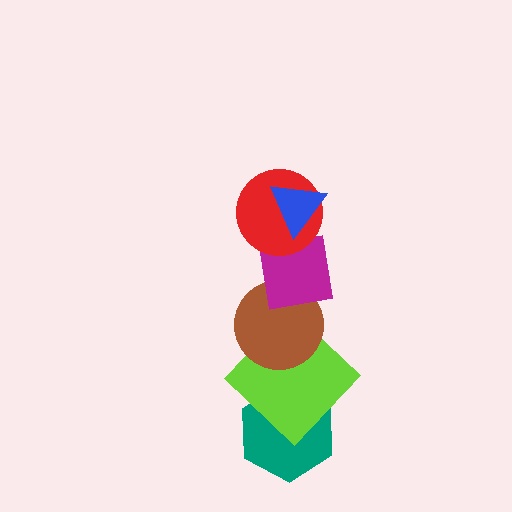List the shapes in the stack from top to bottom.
From top to bottom: the blue triangle, the red circle, the magenta square, the brown circle, the lime diamond, the teal hexagon.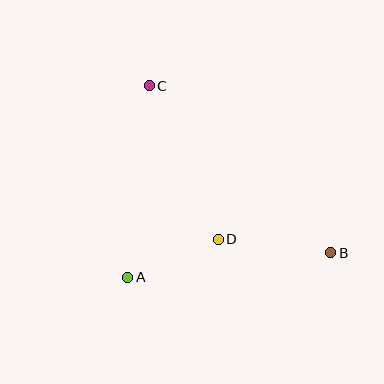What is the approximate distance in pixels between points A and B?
The distance between A and B is approximately 205 pixels.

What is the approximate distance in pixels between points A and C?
The distance between A and C is approximately 193 pixels.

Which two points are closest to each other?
Points A and D are closest to each other.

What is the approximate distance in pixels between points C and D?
The distance between C and D is approximately 168 pixels.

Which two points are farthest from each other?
Points B and C are farthest from each other.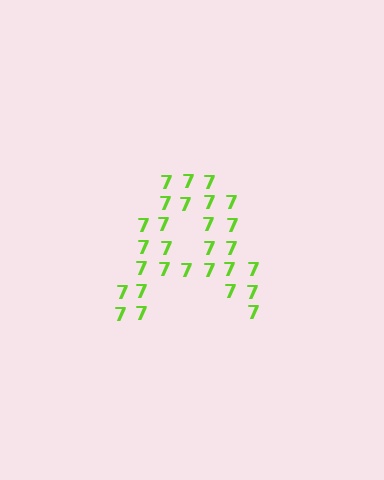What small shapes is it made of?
It is made of small digit 7's.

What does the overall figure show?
The overall figure shows the letter A.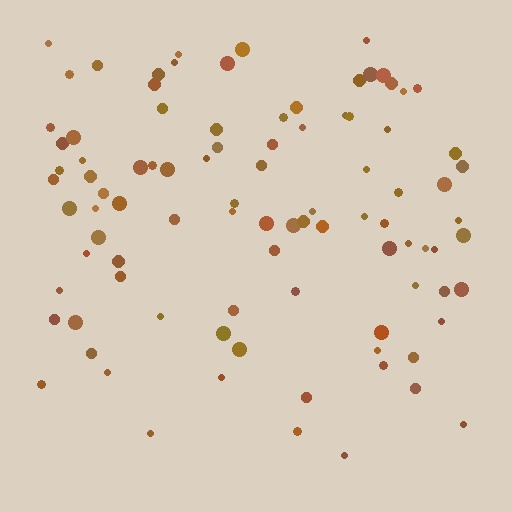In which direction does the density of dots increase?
From bottom to top, with the top side densest.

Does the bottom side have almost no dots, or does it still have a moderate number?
Still a moderate number, just noticeably fewer than the top.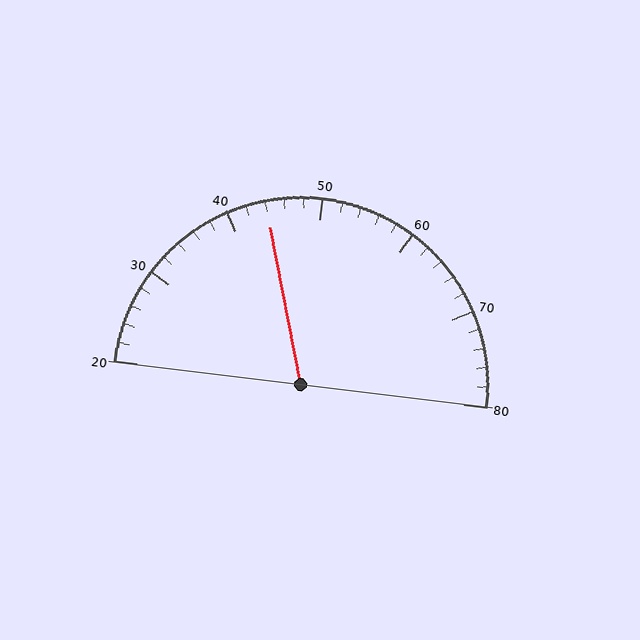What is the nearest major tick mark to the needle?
The nearest major tick mark is 40.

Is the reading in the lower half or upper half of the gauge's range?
The reading is in the lower half of the range (20 to 80).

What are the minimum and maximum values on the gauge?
The gauge ranges from 20 to 80.